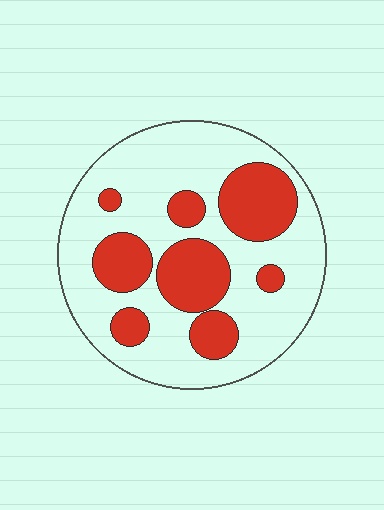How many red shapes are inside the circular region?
8.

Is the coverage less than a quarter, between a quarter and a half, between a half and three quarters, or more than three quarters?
Between a quarter and a half.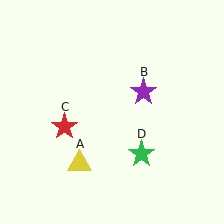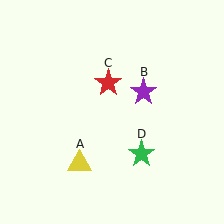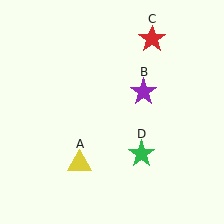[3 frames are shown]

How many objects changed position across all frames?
1 object changed position: red star (object C).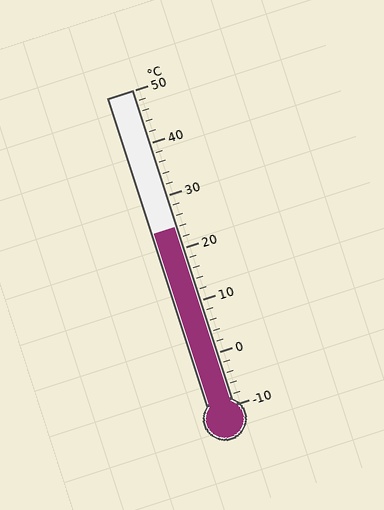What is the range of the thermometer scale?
The thermometer scale ranges from -10°C to 50°C.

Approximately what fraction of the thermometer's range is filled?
The thermometer is filled to approximately 55% of its range.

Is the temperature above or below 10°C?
The temperature is above 10°C.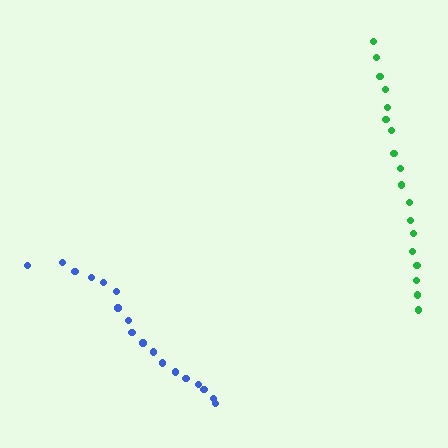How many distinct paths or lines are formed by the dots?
There are 2 distinct paths.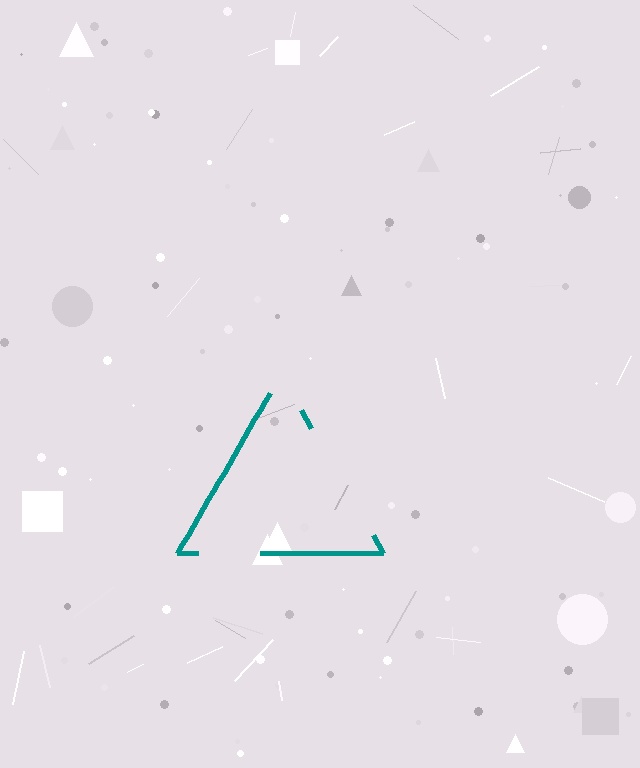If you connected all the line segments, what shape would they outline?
They would outline a triangle.